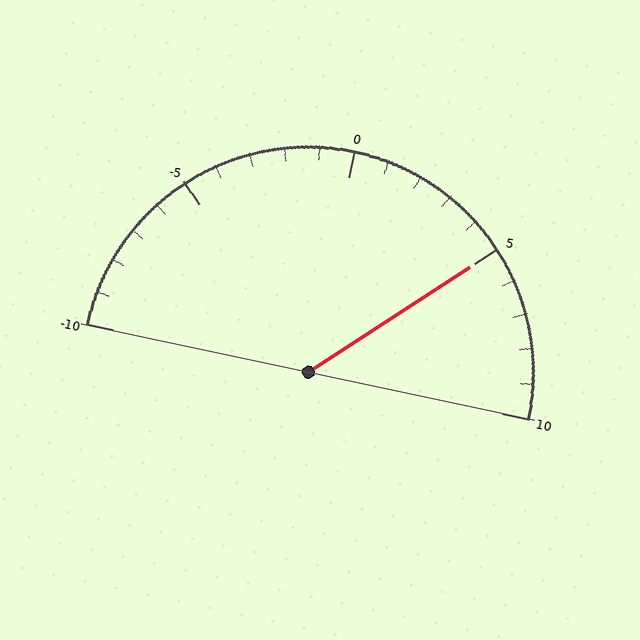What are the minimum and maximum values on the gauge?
The gauge ranges from -10 to 10.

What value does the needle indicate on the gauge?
The needle indicates approximately 5.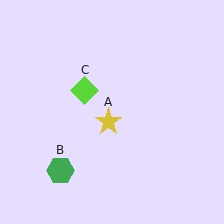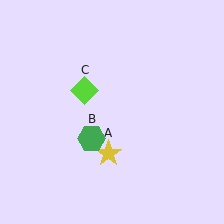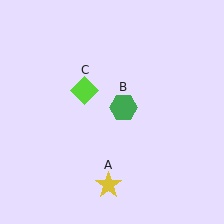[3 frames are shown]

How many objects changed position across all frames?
2 objects changed position: yellow star (object A), green hexagon (object B).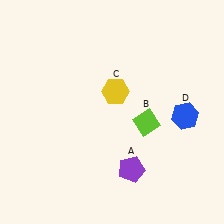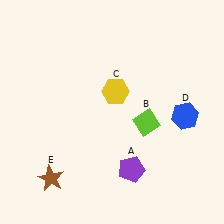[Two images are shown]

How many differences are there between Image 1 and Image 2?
There is 1 difference between the two images.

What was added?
A brown star (E) was added in Image 2.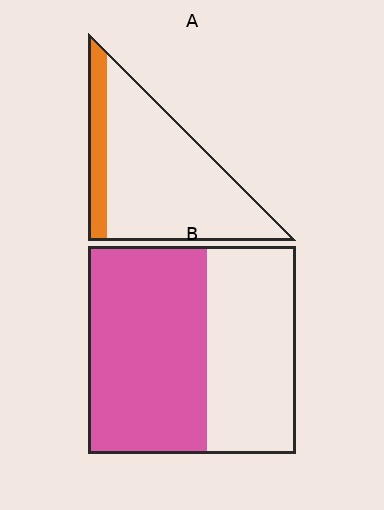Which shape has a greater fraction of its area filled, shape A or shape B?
Shape B.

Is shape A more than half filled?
No.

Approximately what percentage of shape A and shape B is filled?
A is approximately 15% and B is approximately 55%.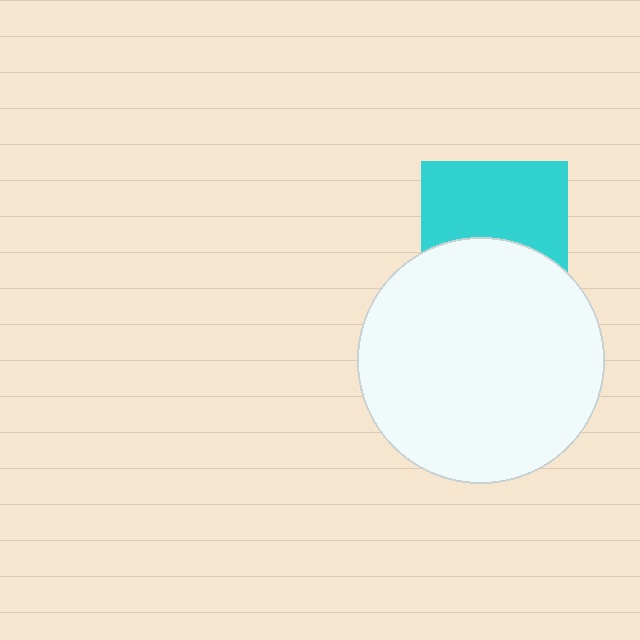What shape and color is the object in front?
The object in front is a white circle.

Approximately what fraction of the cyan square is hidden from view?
Roughly 43% of the cyan square is hidden behind the white circle.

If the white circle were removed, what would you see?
You would see the complete cyan square.